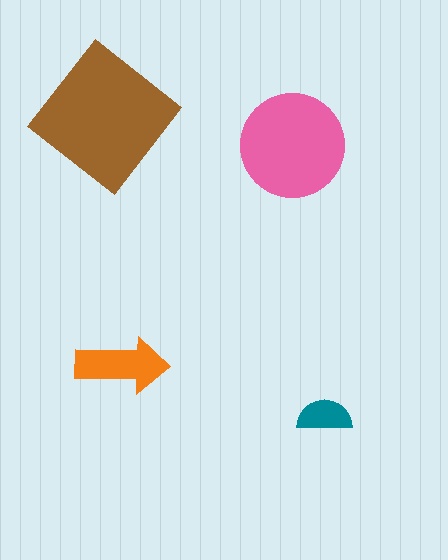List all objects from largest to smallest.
The brown diamond, the pink circle, the orange arrow, the teal semicircle.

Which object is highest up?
The brown diamond is topmost.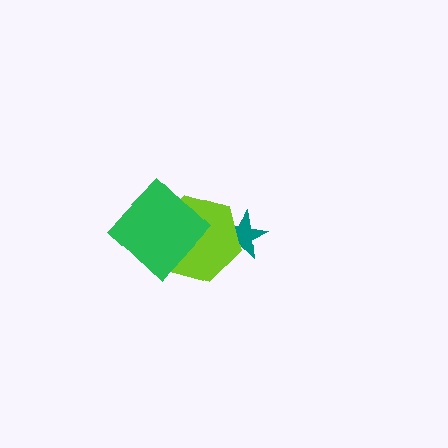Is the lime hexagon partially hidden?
Yes, it is partially covered by another shape.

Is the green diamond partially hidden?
No, no other shape covers it.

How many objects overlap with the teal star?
1 object overlaps with the teal star.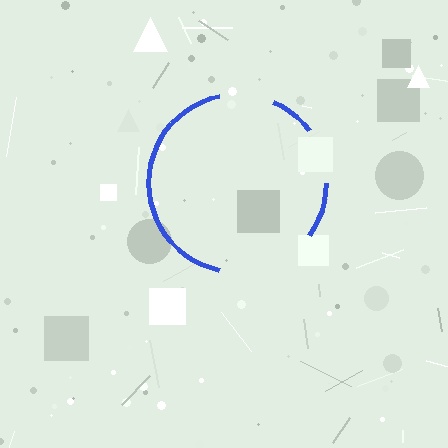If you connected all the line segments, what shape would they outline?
They would outline a circle.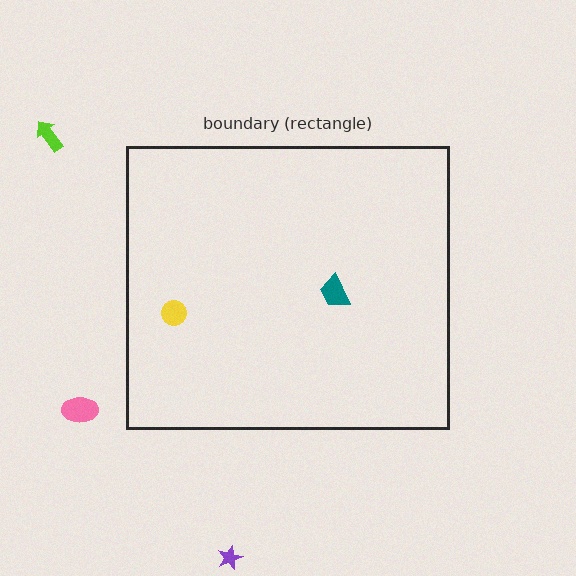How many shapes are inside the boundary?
2 inside, 3 outside.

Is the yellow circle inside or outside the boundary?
Inside.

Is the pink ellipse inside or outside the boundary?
Outside.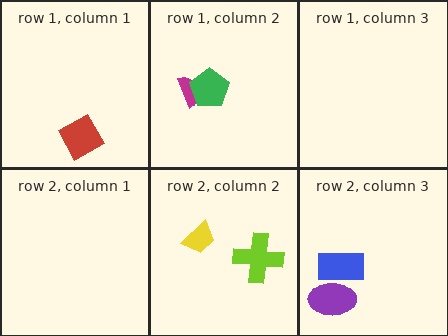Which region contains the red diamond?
The row 1, column 1 region.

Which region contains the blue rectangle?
The row 2, column 3 region.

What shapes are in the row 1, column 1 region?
The red diamond.